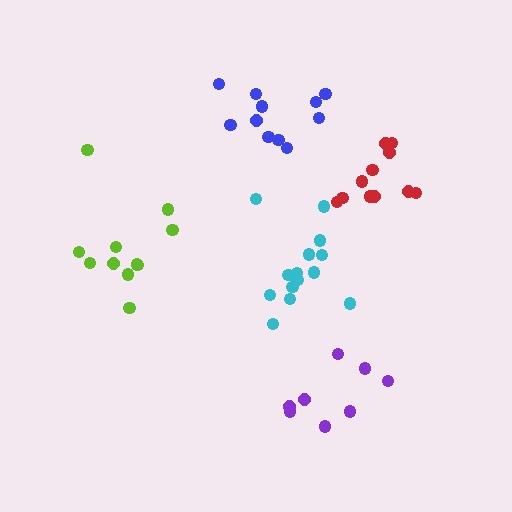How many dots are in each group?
Group 1: 11 dots, Group 2: 8 dots, Group 3: 11 dots, Group 4: 14 dots, Group 5: 11 dots (55 total).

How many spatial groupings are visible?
There are 5 spatial groupings.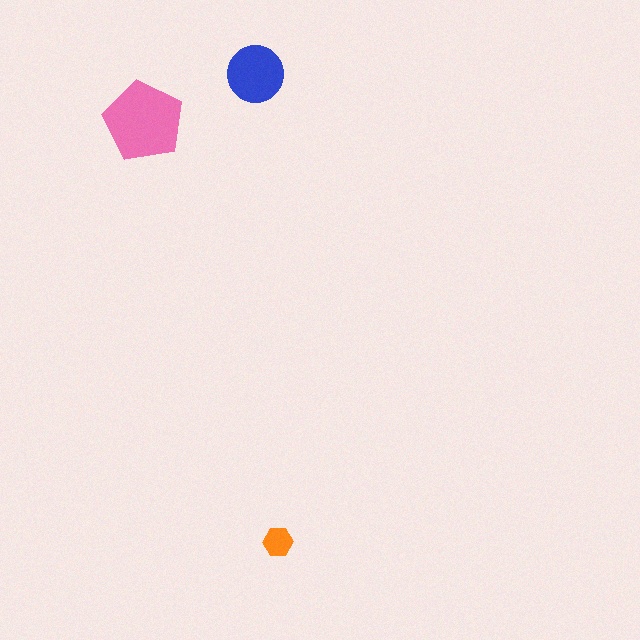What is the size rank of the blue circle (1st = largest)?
2nd.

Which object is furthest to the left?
The pink pentagon is leftmost.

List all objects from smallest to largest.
The orange hexagon, the blue circle, the pink pentagon.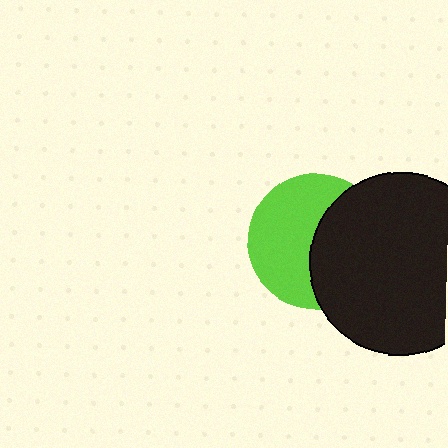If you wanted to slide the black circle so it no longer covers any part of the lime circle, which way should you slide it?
Slide it right — that is the most direct way to separate the two shapes.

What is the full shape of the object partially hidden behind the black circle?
The partially hidden object is a lime circle.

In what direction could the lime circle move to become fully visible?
The lime circle could move left. That would shift it out from behind the black circle entirely.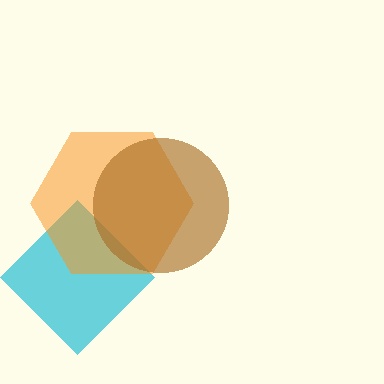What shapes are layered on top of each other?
The layered shapes are: a cyan diamond, an orange hexagon, a brown circle.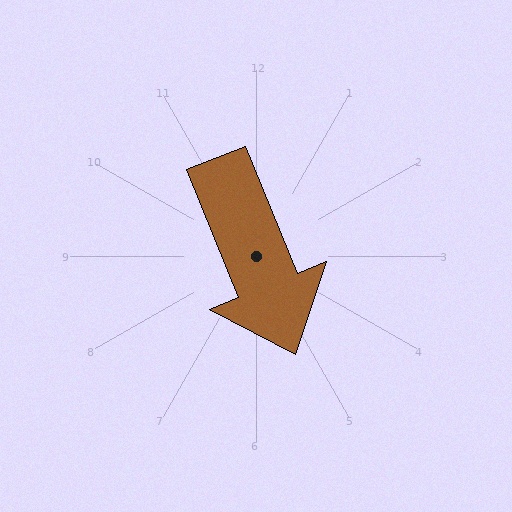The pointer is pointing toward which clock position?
Roughly 5 o'clock.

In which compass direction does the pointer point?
South.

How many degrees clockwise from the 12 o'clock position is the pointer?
Approximately 158 degrees.